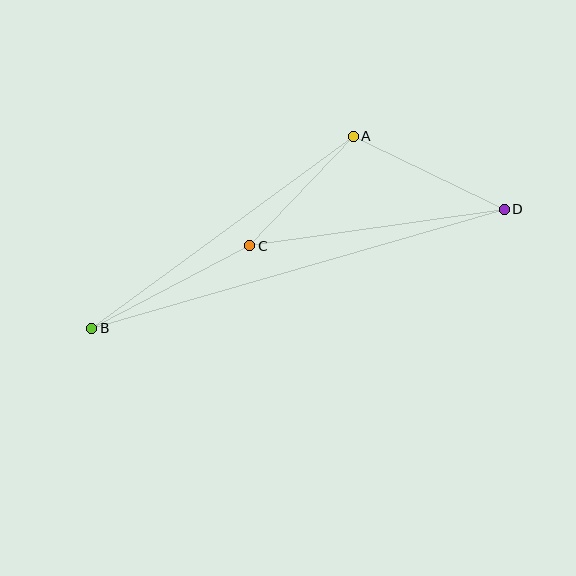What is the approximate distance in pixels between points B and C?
The distance between B and C is approximately 178 pixels.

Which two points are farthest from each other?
Points B and D are farthest from each other.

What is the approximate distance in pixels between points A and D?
The distance between A and D is approximately 167 pixels.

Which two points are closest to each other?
Points A and C are closest to each other.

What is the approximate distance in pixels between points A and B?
The distance between A and B is approximately 324 pixels.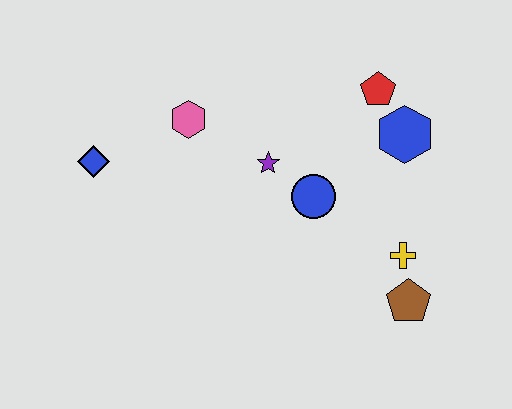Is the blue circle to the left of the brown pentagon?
Yes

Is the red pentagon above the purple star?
Yes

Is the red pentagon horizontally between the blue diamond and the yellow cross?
Yes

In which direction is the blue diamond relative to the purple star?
The blue diamond is to the left of the purple star.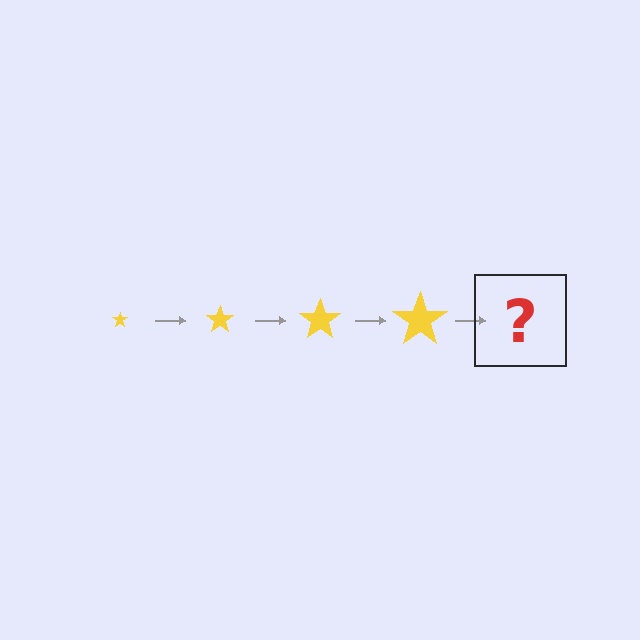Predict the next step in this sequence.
The next step is a yellow star, larger than the previous one.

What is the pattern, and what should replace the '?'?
The pattern is that the star gets progressively larger each step. The '?' should be a yellow star, larger than the previous one.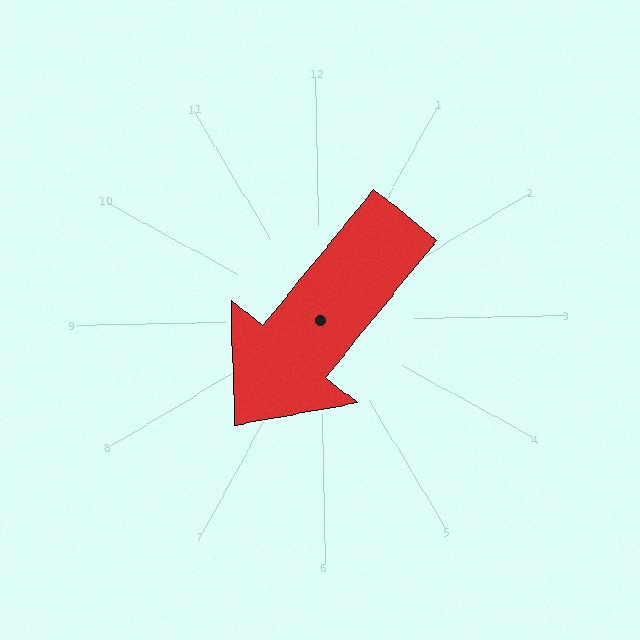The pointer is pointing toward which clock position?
Roughly 7 o'clock.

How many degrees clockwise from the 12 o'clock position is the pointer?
Approximately 220 degrees.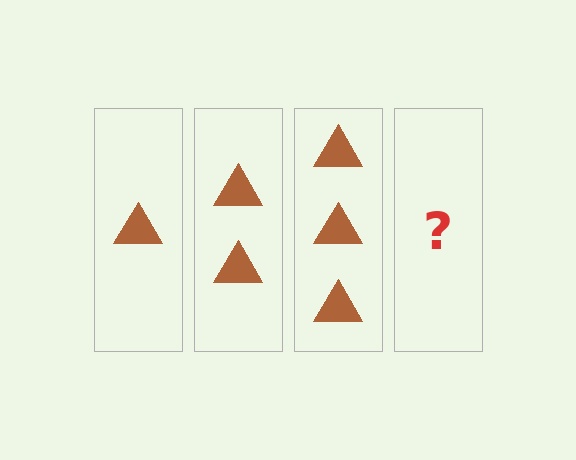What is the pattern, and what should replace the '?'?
The pattern is that each step adds one more triangle. The '?' should be 4 triangles.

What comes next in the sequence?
The next element should be 4 triangles.